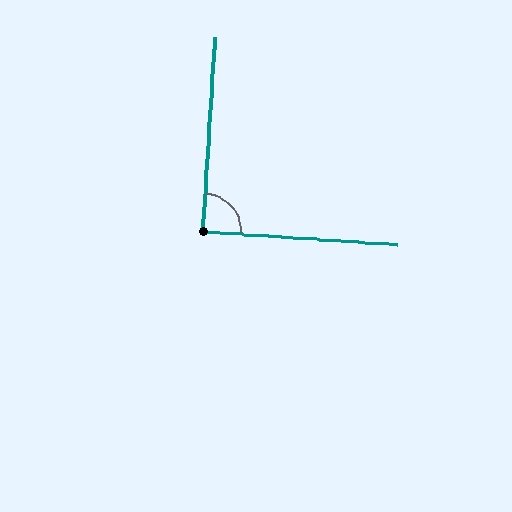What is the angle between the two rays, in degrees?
Approximately 90 degrees.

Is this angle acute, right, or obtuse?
It is approximately a right angle.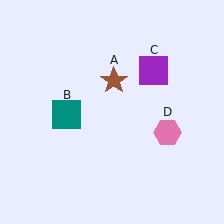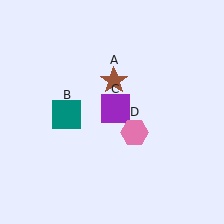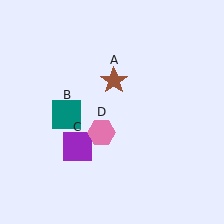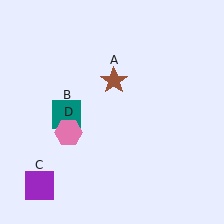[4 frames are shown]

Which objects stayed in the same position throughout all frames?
Brown star (object A) and teal square (object B) remained stationary.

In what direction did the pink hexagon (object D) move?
The pink hexagon (object D) moved left.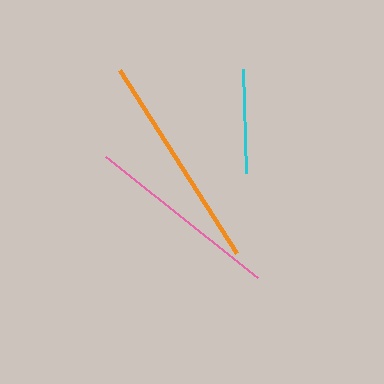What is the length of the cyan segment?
The cyan segment is approximately 105 pixels long.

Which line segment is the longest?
The orange line is the longest at approximately 217 pixels.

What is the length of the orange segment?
The orange segment is approximately 217 pixels long.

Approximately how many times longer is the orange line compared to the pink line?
The orange line is approximately 1.1 times the length of the pink line.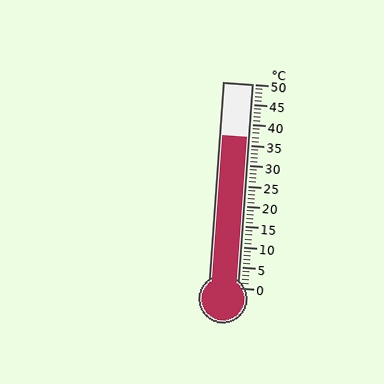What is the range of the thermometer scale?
The thermometer scale ranges from 0°C to 50°C.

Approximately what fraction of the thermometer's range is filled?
The thermometer is filled to approximately 75% of its range.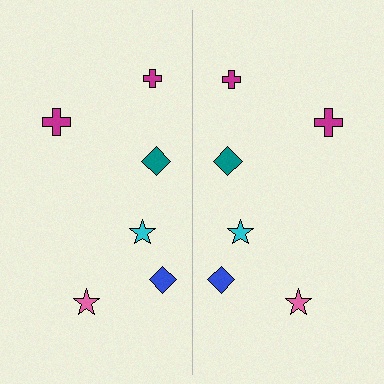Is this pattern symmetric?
Yes, this pattern has bilateral (reflection) symmetry.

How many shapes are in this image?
There are 12 shapes in this image.